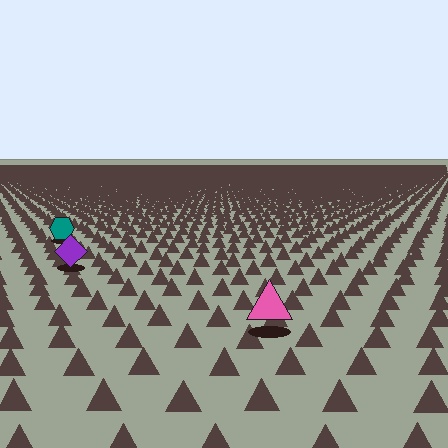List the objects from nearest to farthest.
From nearest to farthest: the pink triangle, the purple diamond, the teal hexagon.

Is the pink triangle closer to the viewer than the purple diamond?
Yes. The pink triangle is closer — you can tell from the texture gradient: the ground texture is coarser near it.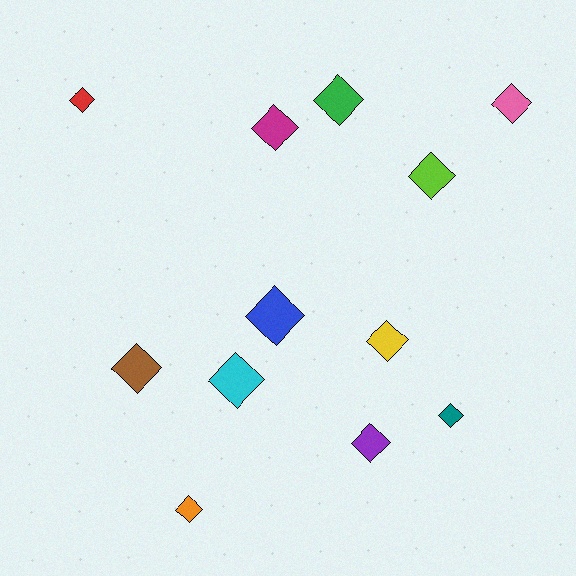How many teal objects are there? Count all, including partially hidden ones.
There is 1 teal object.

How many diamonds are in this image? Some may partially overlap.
There are 12 diamonds.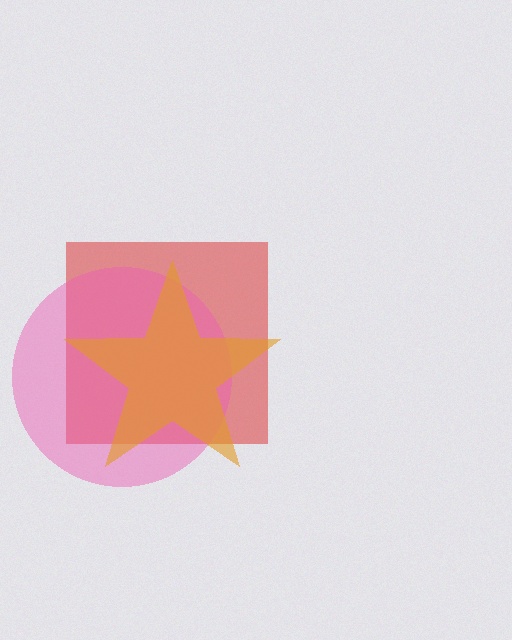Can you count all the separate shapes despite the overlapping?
Yes, there are 3 separate shapes.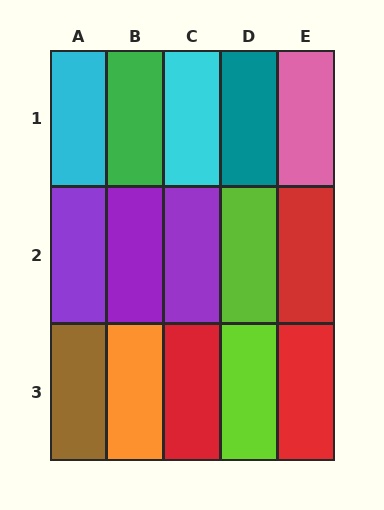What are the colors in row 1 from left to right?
Cyan, green, cyan, teal, pink.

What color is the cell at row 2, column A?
Purple.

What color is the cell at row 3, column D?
Lime.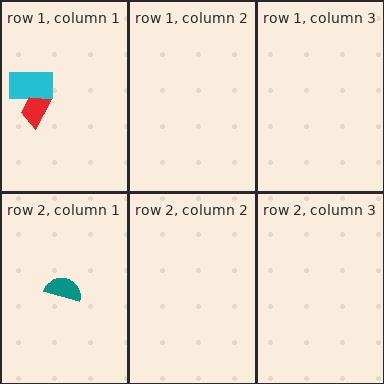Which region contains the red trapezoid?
The row 1, column 1 region.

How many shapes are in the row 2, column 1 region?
1.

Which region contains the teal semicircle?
The row 2, column 1 region.